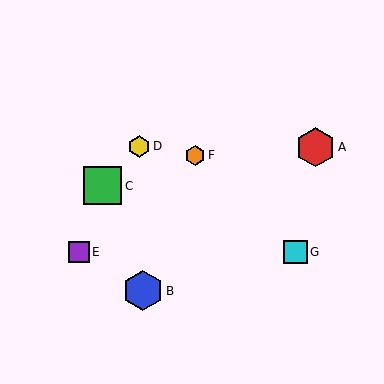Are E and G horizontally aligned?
Yes, both are at y≈252.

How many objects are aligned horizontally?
2 objects (E, G) are aligned horizontally.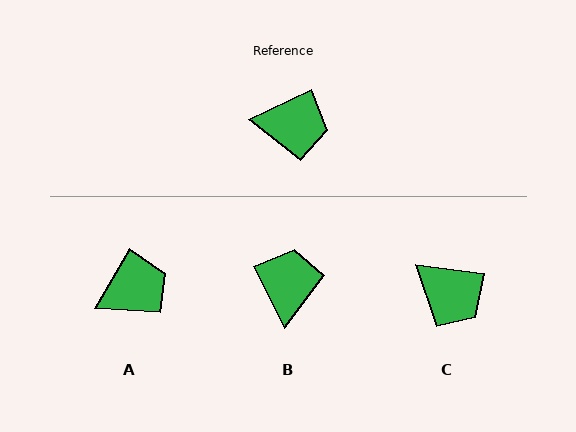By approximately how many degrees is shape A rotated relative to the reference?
Approximately 34 degrees counter-clockwise.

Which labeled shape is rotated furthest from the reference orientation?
B, about 91 degrees away.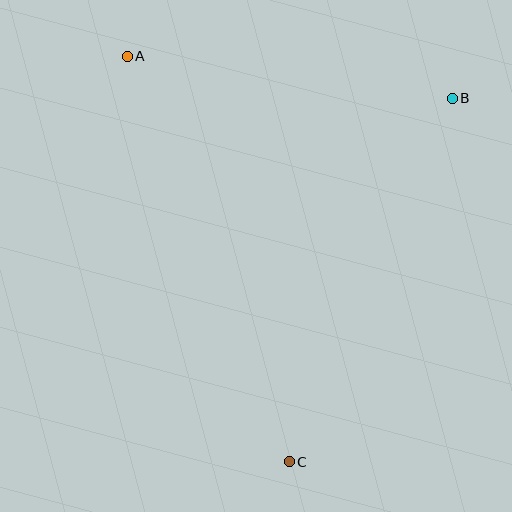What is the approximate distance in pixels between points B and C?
The distance between B and C is approximately 398 pixels.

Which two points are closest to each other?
Points A and B are closest to each other.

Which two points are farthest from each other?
Points A and C are farthest from each other.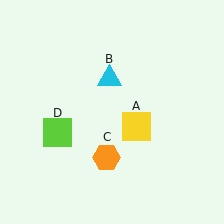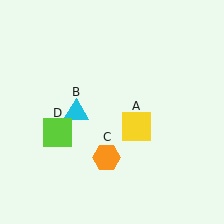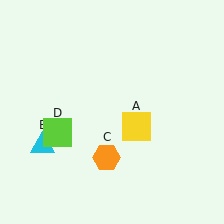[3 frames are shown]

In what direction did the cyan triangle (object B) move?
The cyan triangle (object B) moved down and to the left.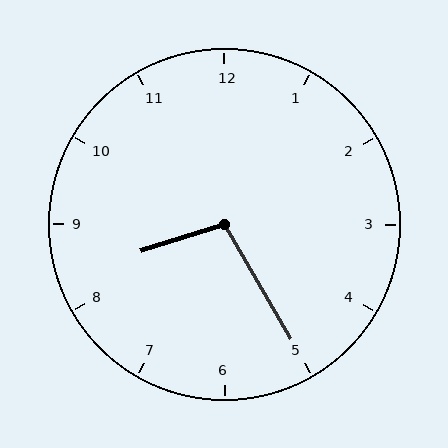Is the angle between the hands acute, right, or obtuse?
It is obtuse.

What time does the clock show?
8:25.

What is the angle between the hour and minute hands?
Approximately 102 degrees.